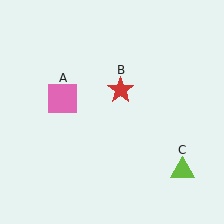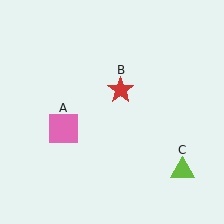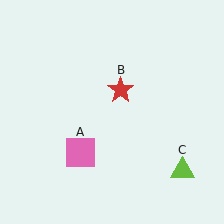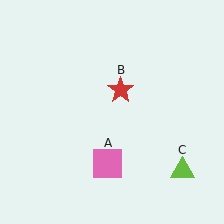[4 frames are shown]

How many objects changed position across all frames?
1 object changed position: pink square (object A).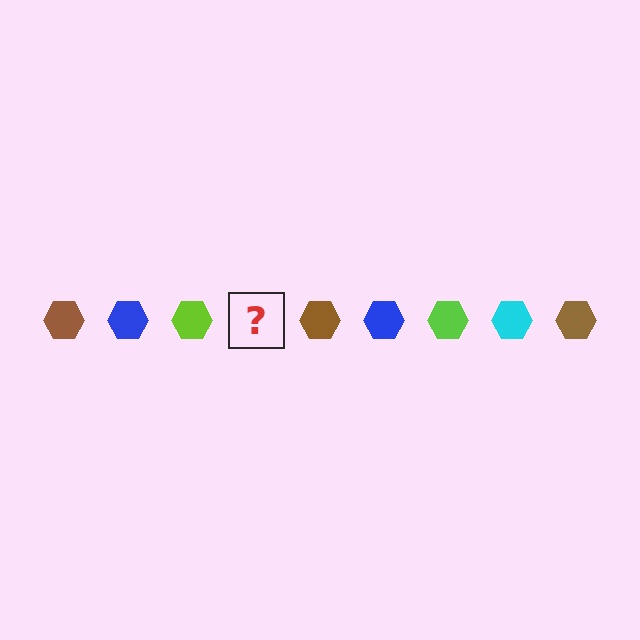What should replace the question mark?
The question mark should be replaced with a cyan hexagon.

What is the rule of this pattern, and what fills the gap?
The rule is that the pattern cycles through brown, blue, lime, cyan hexagons. The gap should be filled with a cyan hexagon.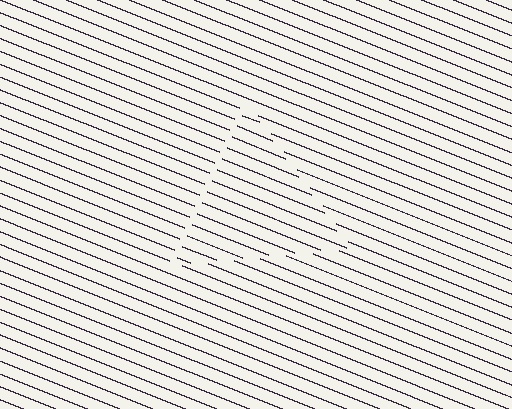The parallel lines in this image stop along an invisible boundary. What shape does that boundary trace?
An illusory triangle. The interior of the shape contains the same grating, shifted by half a period — the contour is defined by the phase discontinuity where line-ends from the inner and outer gratings abut.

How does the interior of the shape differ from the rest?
The interior of the shape contains the same grating, shifted by half a period — the contour is defined by the phase discontinuity where line-ends from the inner and outer gratings abut.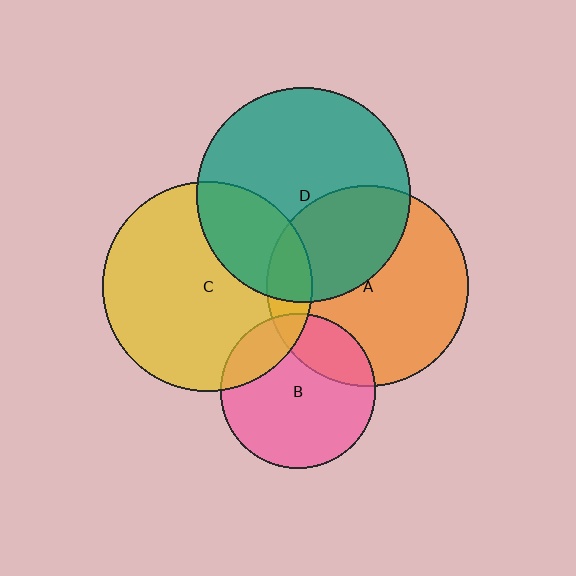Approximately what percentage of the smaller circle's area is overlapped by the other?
Approximately 25%.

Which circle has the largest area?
Circle D (teal).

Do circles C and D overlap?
Yes.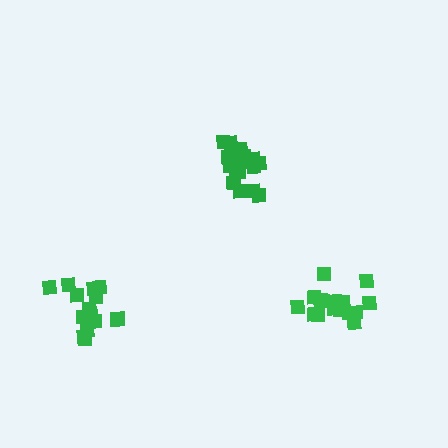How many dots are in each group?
Group 1: 19 dots, Group 2: 15 dots, Group 3: 16 dots (50 total).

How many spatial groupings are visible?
There are 3 spatial groupings.